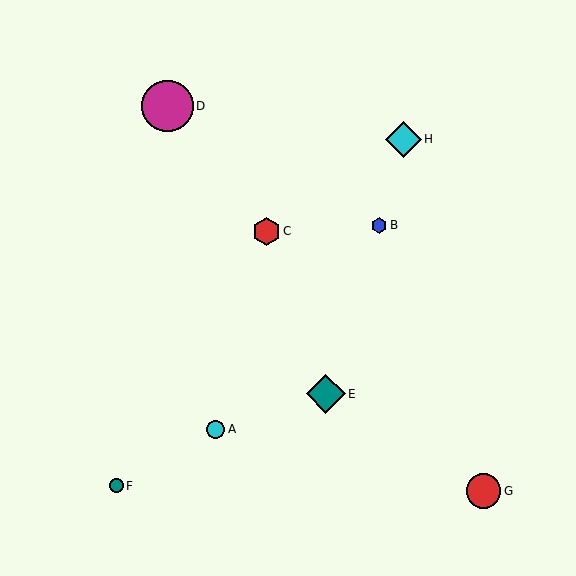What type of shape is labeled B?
Shape B is a blue hexagon.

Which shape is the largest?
The magenta circle (labeled D) is the largest.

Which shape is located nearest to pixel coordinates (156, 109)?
The magenta circle (labeled D) at (168, 106) is nearest to that location.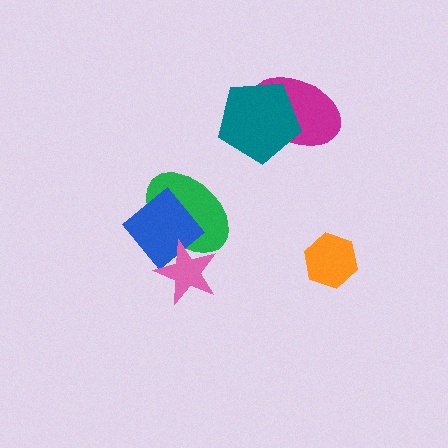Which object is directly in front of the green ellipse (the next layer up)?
The blue diamond is directly in front of the green ellipse.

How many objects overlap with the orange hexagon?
0 objects overlap with the orange hexagon.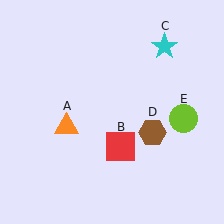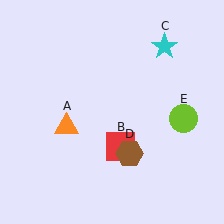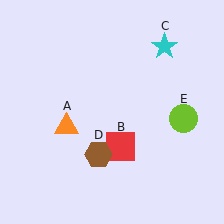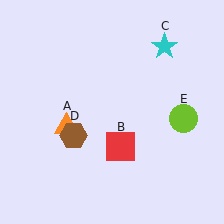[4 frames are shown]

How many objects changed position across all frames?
1 object changed position: brown hexagon (object D).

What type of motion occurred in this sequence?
The brown hexagon (object D) rotated clockwise around the center of the scene.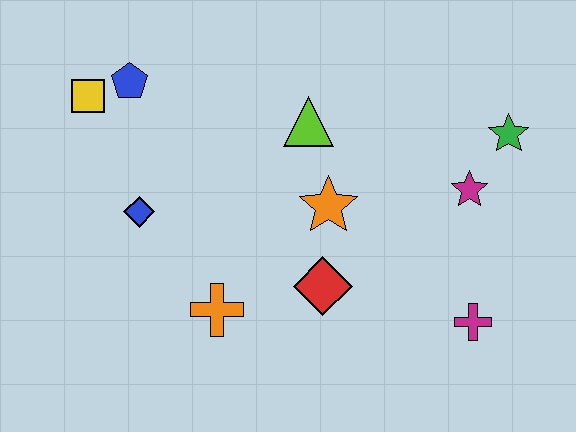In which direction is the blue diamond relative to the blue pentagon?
The blue diamond is below the blue pentagon.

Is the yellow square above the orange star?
Yes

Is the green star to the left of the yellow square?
No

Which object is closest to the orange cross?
The red diamond is closest to the orange cross.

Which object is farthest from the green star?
The yellow square is farthest from the green star.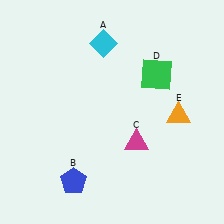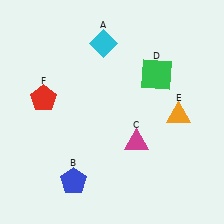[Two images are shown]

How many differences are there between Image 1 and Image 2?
There is 1 difference between the two images.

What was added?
A red pentagon (F) was added in Image 2.